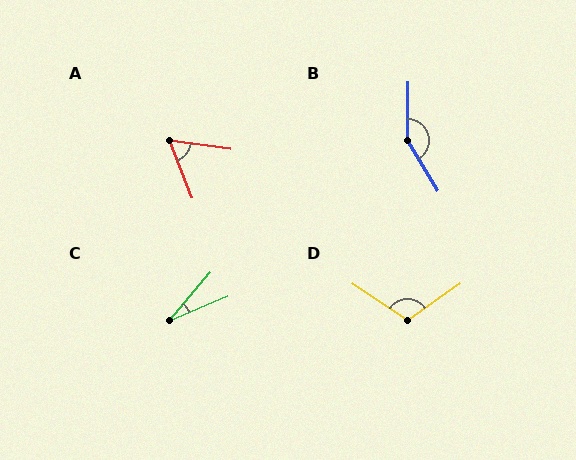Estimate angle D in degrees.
Approximately 111 degrees.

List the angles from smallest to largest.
C (28°), A (60°), D (111°), B (148°).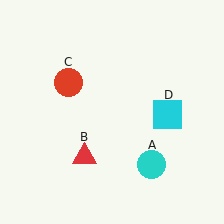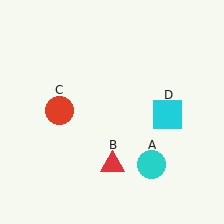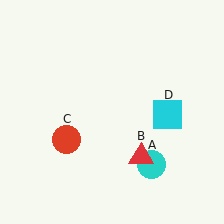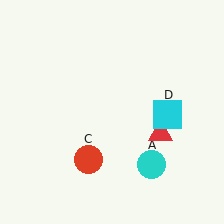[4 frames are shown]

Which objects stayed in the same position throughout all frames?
Cyan circle (object A) and cyan square (object D) remained stationary.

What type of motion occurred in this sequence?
The red triangle (object B), red circle (object C) rotated counterclockwise around the center of the scene.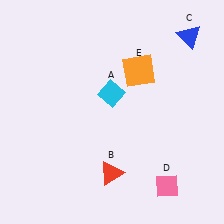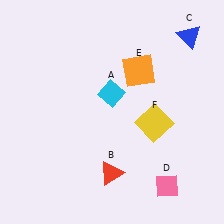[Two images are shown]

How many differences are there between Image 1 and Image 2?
There is 1 difference between the two images.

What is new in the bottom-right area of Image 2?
A yellow square (F) was added in the bottom-right area of Image 2.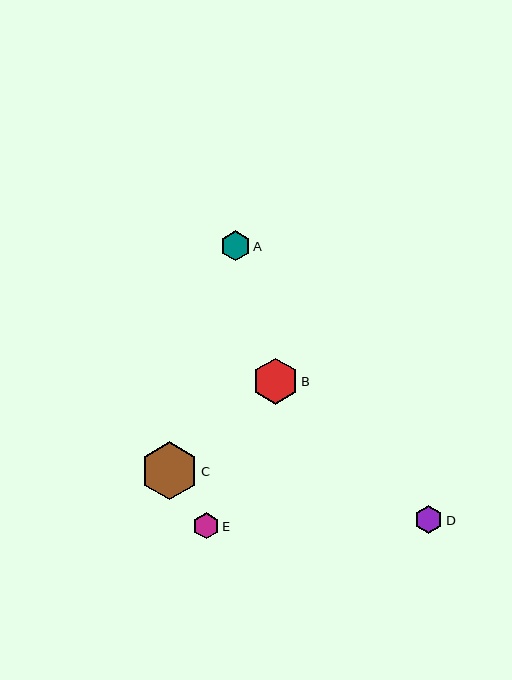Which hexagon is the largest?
Hexagon C is the largest with a size of approximately 58 pixels.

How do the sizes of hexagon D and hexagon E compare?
Hexagon D and hexagon E are approximately the same size.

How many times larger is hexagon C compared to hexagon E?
Hexagon C is approximately 2.2 times the size of hexagon E.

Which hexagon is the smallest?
Hexagon E is the smallest with a size of approximately 26 pixels.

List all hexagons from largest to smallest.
From largest to smallest: C, B, A, D, E.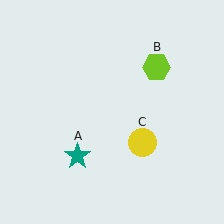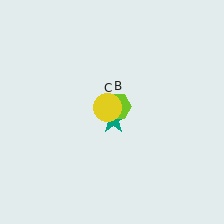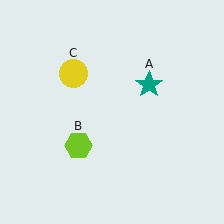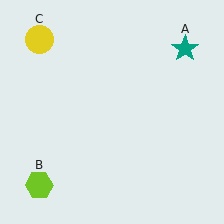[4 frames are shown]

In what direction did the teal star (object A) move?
The teal star (object A) moved up and to the right.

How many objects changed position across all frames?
3 objects changed position: teal star (object A), lime hexagon (object B), yellow circle (object C).